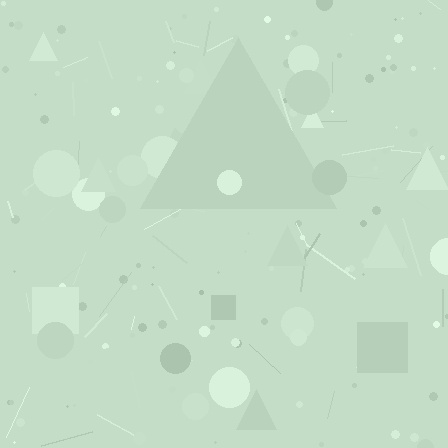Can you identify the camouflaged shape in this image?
The camouflaged shape is a triangle.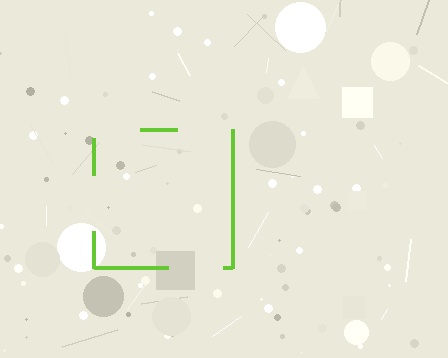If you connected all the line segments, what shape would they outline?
They would outline a square.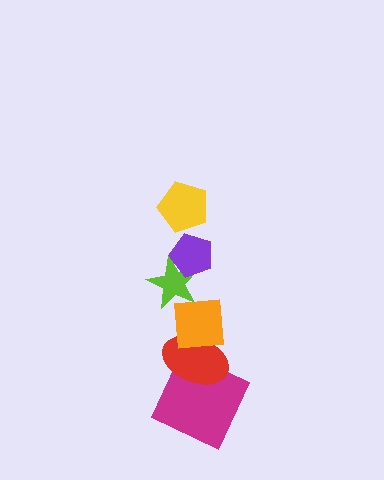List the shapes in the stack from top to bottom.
From top to bottom: the yellow pentagon, the purple pentagon, the lime star, the orange square, the red ellipse, the magenta square.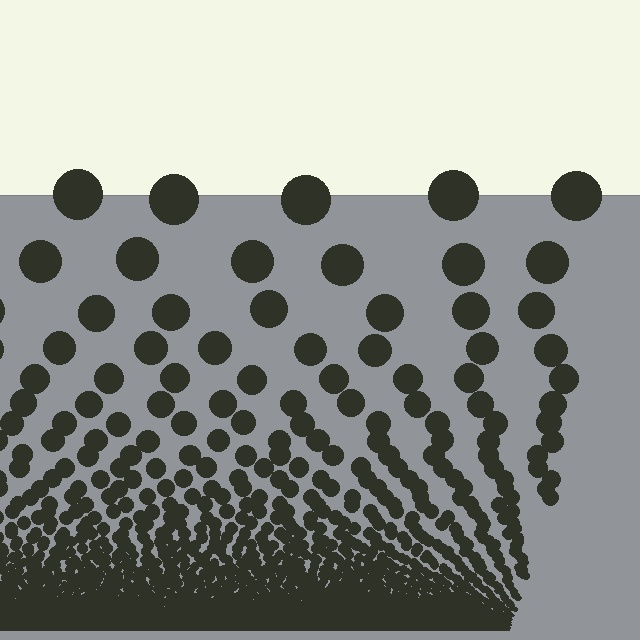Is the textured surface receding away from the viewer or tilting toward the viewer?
The surface appears to tilt toward the viewer. Texture elements get larger and sparser toward the top.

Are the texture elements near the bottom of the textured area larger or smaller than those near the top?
Smaller. The gradient is inverted — elements near the bottom are smaller and denser.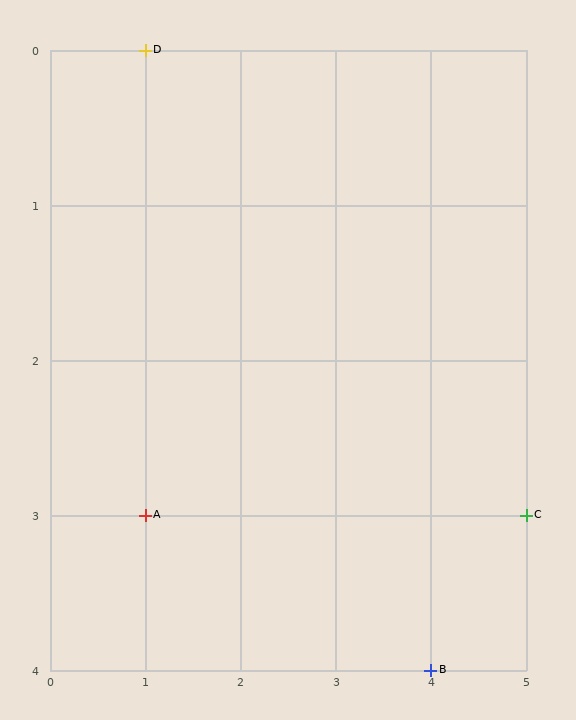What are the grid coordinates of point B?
Point B is at grid coordinates (4, 4).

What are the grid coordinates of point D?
Point D is at grid coordinates (1, 0).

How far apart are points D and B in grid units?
Points D and B are 3 columns and 4 rows apart (about 5.0 grid units diagonally).